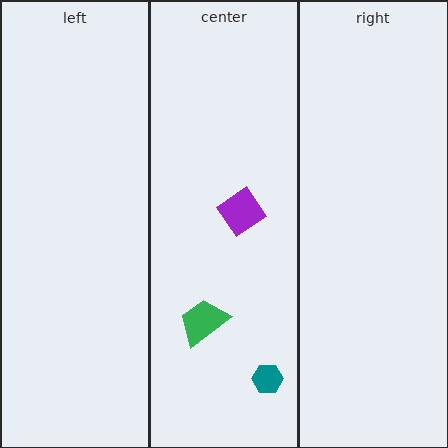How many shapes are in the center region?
3.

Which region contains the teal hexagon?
The center region.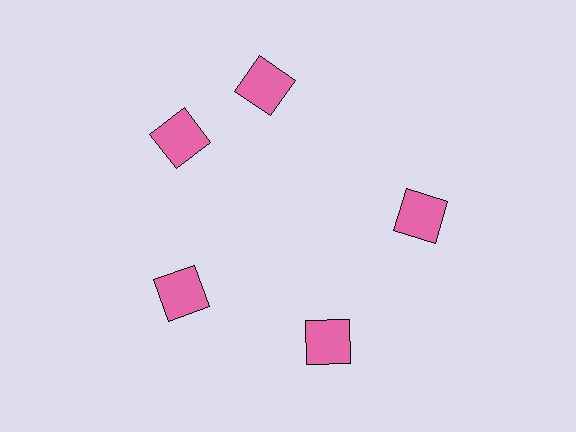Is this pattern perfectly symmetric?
No. The 5 pink squares are arranged in a ring, but one element near the 1 o'clock position is rotated out of alignment along the ring, breaking the 5-fold rotational symmetry.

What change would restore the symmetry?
The symmetry would be restored by rotating it back into even spacing with its neighbors so that all 5 squares sit at equal angles and equal distance from the center.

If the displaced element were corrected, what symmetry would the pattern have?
It would have 5-fold rotational symmetry — the pattern would map onto itself every 72 degrees.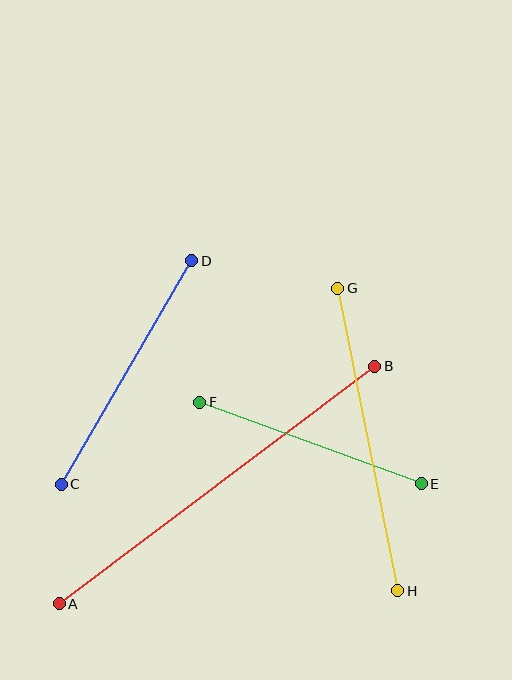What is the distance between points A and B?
The distance is approximately 395 pixels.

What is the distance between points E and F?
The distance is approximately 236 pixels.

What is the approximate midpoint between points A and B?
The midpoint is at approximately (217, 485) pixels.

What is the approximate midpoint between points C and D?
The midpoint is at approximately (126, 372) pixels.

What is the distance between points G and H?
The distance is approximately 309 pixels.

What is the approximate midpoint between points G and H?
The midpoint is at approximately (368, 440) pixels.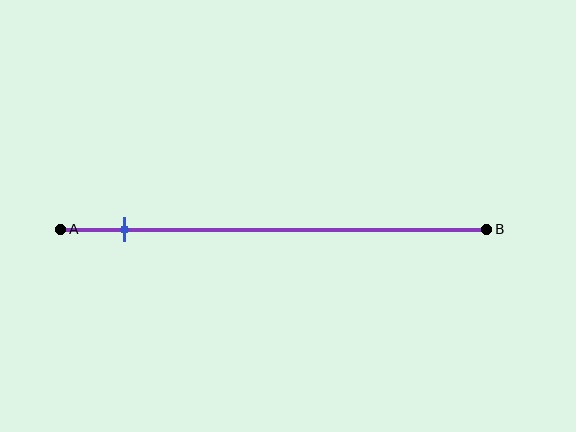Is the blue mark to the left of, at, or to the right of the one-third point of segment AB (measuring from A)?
The blue mark is to the left of the one-third point of segment AB.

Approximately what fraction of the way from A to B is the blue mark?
The blue mark is approximately 15% of the way from A to B.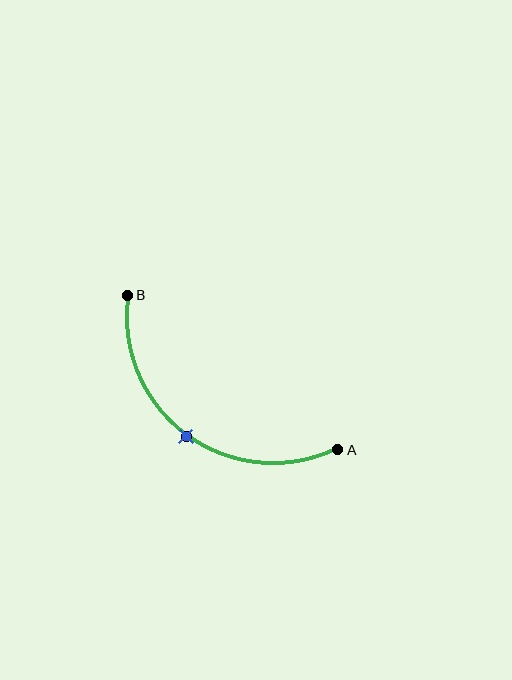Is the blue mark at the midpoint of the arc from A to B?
Yes. The blue mark lies on the arc at equal arc-length from both A and B — it is the arc midpoint.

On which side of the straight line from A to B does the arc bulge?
The arc bulges below and to the left of the straight line connecting A and B.